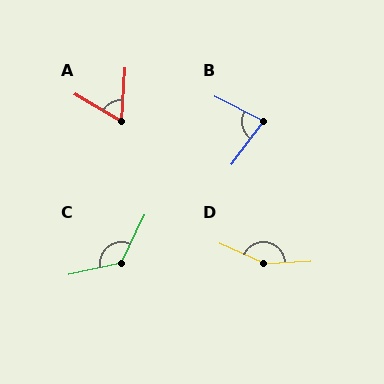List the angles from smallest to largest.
A (63°), B (80°), C (128°), D (153°).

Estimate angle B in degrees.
Approximately 80 degrees.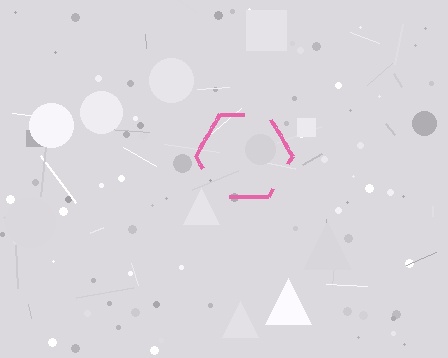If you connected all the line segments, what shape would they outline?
They would outline a hexagon.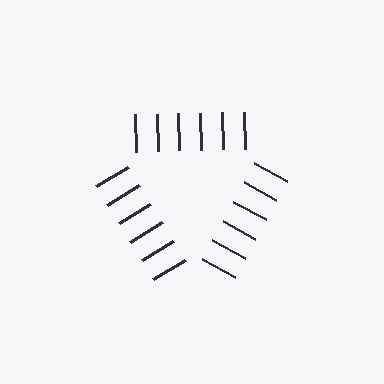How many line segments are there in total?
18 — 6 along each of the 3 edges.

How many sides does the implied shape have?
3 sides — the line-ends trace a triangle.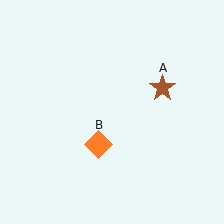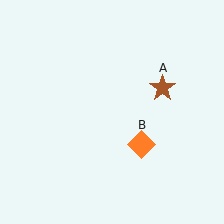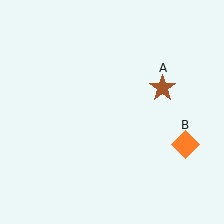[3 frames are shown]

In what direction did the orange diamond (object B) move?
The orange diamond (object B) moved right.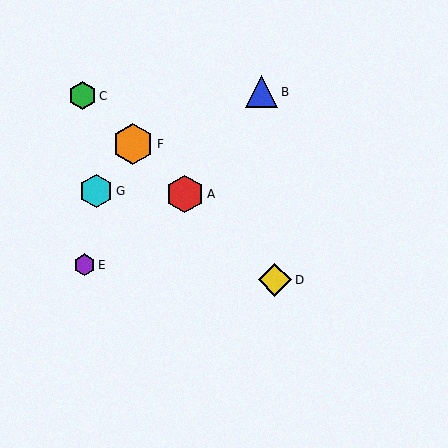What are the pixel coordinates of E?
Object E is at (85, 265).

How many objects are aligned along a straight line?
4 objects (A, C, D, F) are aligned along a straight line.